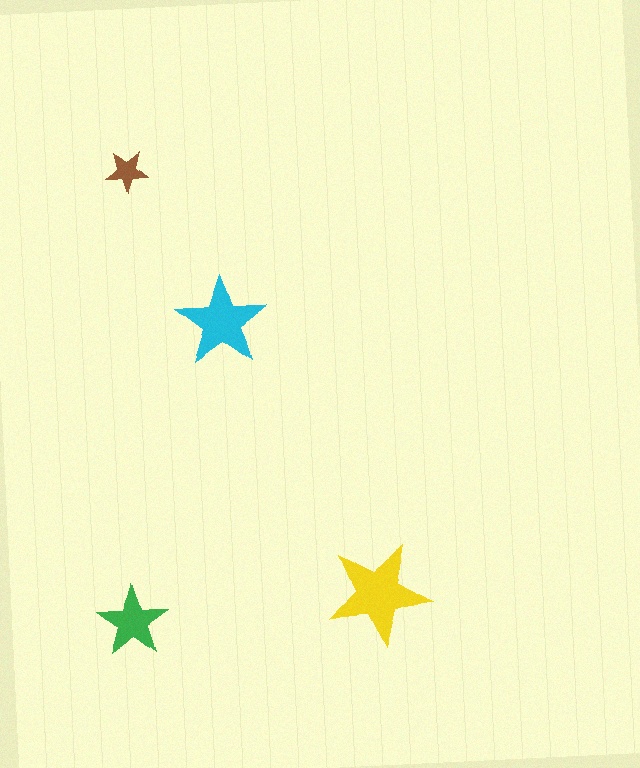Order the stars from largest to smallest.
the yellow one, the cyan one, the green one, the brown one.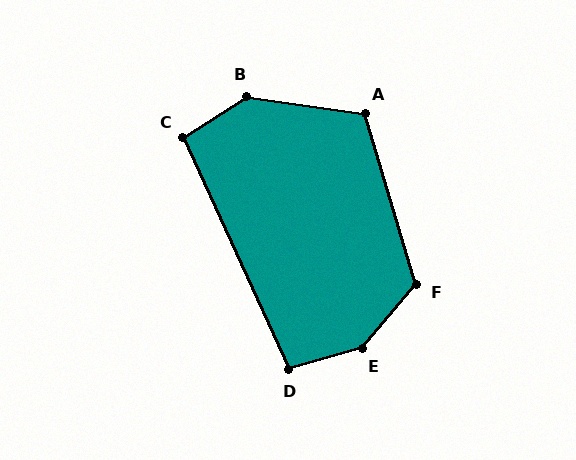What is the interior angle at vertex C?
Approximately 99 degrees (obtuse).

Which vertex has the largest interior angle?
E, at approximately 147 degrees.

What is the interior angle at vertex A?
Approximately 115 degrees (obtuse).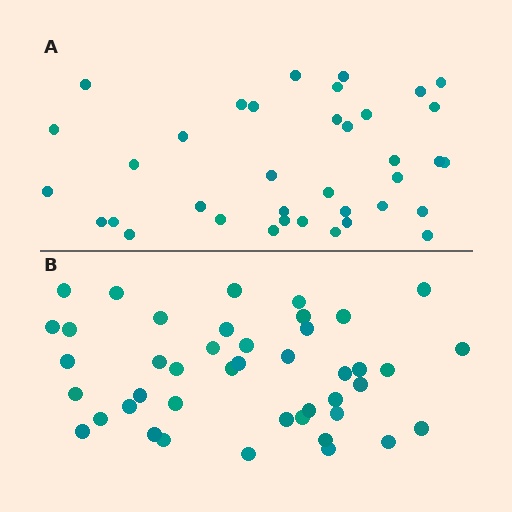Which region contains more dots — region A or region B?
Region B (the bottom region) has more dots.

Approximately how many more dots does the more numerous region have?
Region B has about 6 more dots than region A.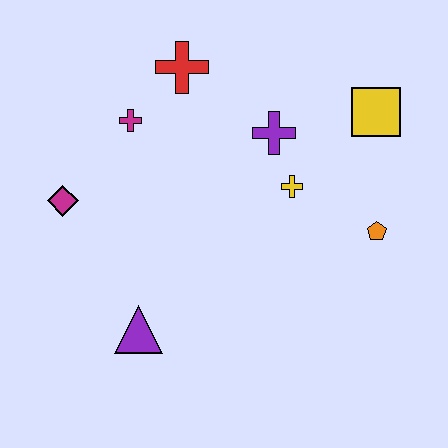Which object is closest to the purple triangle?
The magenta diamond is closest to the purple triangle.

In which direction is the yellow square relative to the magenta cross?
The yellow square is to the right of the magenta cross.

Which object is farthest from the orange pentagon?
The magenta diamond is farthest from the orange pentagon.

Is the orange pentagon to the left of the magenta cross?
No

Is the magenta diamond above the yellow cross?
No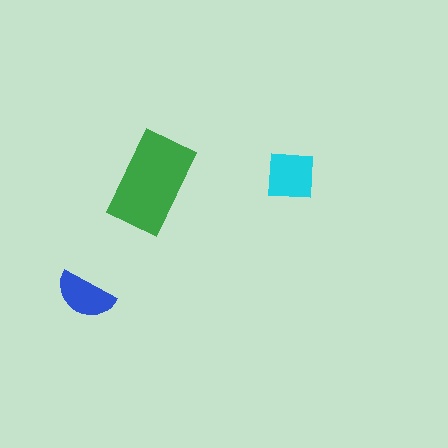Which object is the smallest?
The blue semicircle.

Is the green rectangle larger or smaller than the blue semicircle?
Larger.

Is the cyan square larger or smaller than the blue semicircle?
Larger.